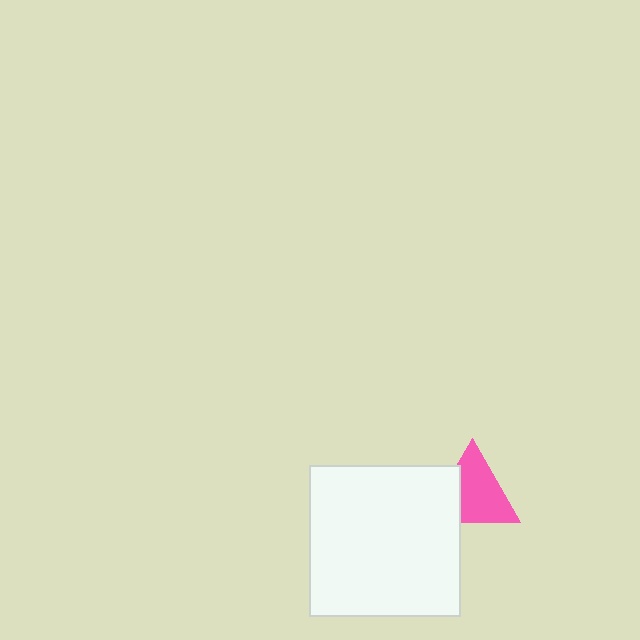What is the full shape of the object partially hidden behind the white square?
The partially hidden object is a pink triangle.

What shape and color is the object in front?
The object in front is a white square.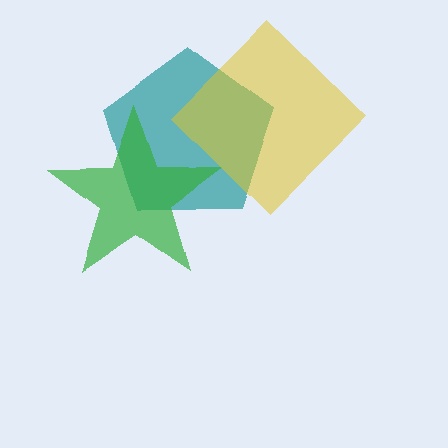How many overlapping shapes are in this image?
There are 3 overlapping shapes in the image.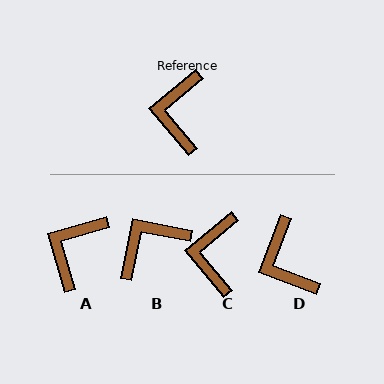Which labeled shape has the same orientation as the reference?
C.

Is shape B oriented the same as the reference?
No, it is off by about 51 degrees.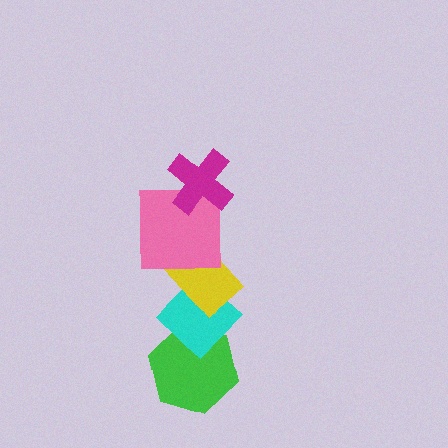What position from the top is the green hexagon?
The green hexagon is 5th from the top.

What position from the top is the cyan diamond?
The cyan diamond is 4th from the top.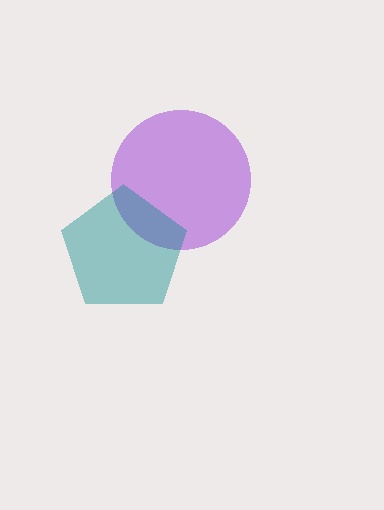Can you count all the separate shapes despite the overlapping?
Yes, there are 2 separate shapes.